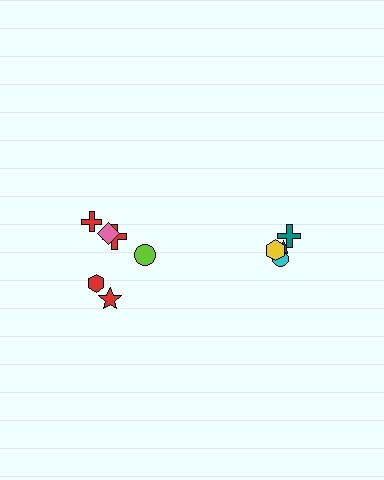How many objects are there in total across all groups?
There are 10 objects.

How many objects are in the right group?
There are 4 objects.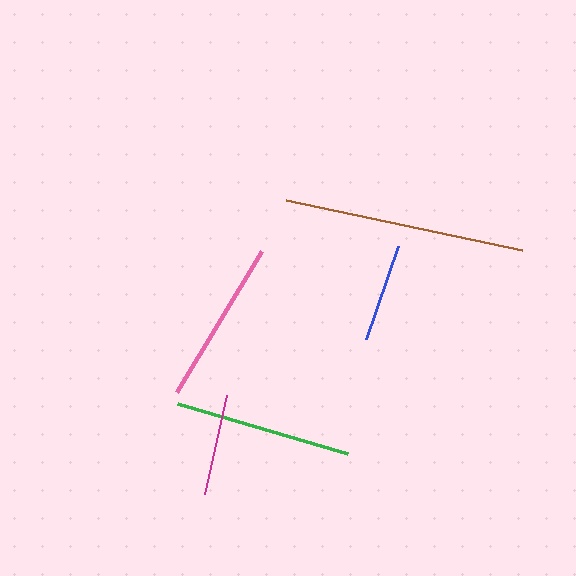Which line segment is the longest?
The brown line is the longest at approximately 241 pixels.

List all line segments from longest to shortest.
From longest to shortest: brown, green, pink, magenta, blue.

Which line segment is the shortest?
The blue line is the shortest at approximately 99 pixels.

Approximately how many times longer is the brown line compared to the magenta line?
The brown line is approximately 2.4 times the length of the magenta line.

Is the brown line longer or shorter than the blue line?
The brown line is longer than the blue line.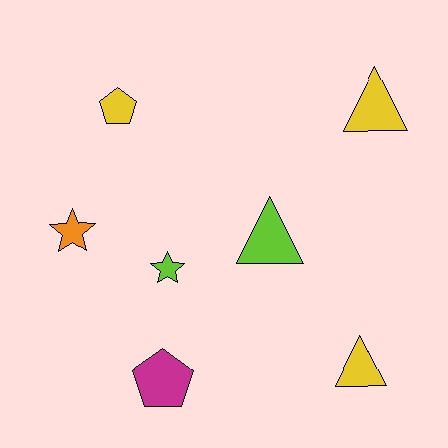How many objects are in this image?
There are 7 objects.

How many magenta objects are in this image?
There is 1 magenta object.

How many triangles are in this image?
There are 3 triangles.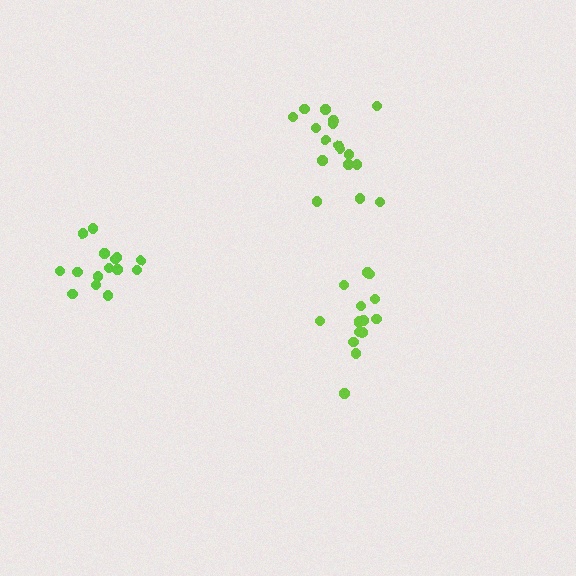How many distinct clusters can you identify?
There are 3 distinct clusters.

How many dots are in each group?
Group 1: 15 dots, Group 2: 15 dots, Group 3: 17 dots (47 total).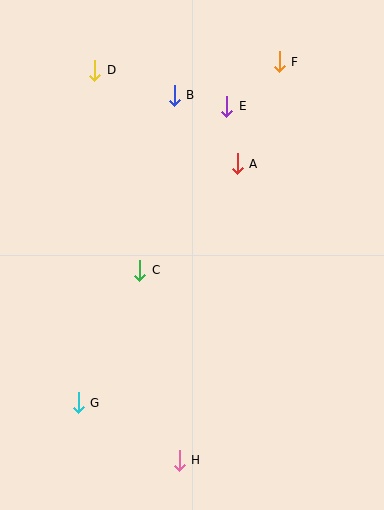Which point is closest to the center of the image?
Point C at (140, 270) is closest to the center.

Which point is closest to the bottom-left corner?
Point G is closest to the bottom-left corner.